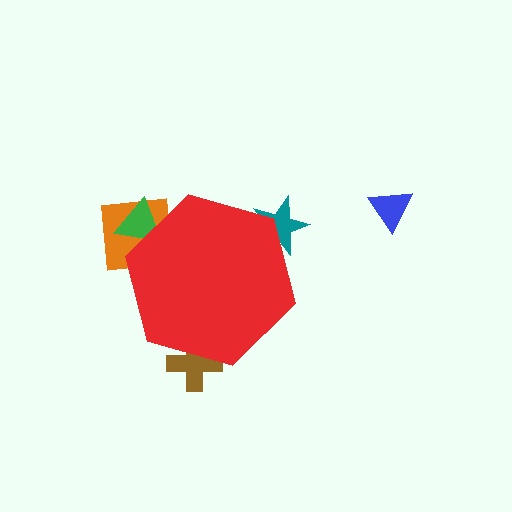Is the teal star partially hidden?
Yes, the teal star is partially hidden behind the red hexagon.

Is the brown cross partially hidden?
Yes, the brown cross is partially hidden behind the red hexagon.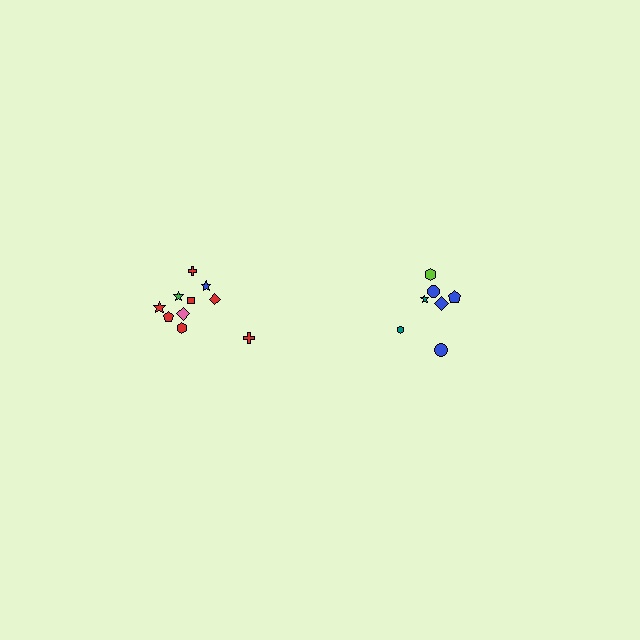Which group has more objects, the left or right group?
The left group.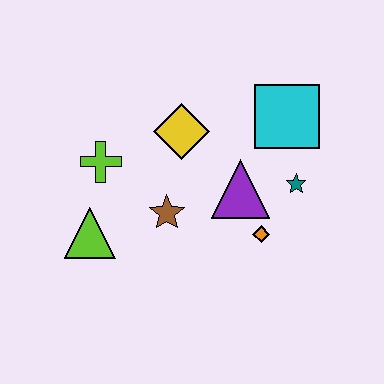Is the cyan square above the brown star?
Yes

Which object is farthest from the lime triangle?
The cyan square is farthest from the lime triangle.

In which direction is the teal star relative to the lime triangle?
The teal star is to the right of the lime triangle.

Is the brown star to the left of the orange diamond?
Yes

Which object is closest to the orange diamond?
The purple triangle is closest to the orange diamond.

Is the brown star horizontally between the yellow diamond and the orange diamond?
No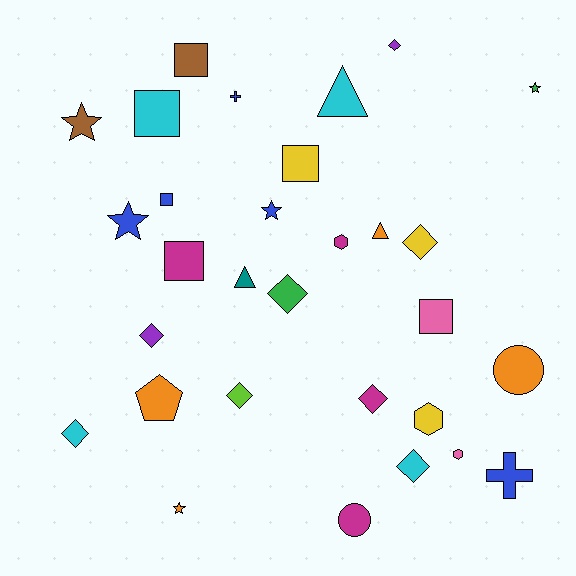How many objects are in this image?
There are 30 objects.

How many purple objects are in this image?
There are 2 purple objects.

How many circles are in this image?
There are 2 circles.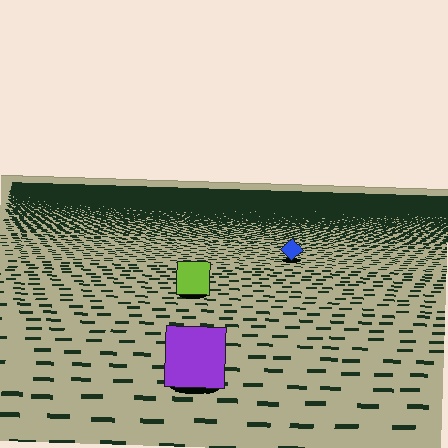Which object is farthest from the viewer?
The blue diamond is farthest from the viewer. It appears smaller and the ground texture around it is denser.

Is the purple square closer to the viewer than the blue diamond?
Yes. The purple square is closer — you can tell from the texture gradient: the ground texture is coarser near it.